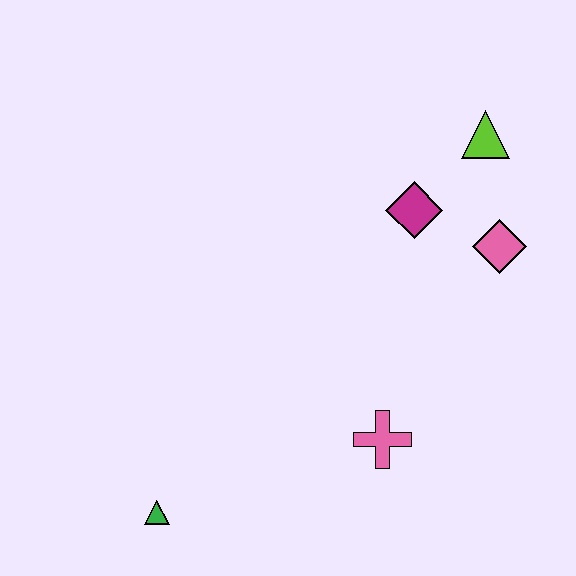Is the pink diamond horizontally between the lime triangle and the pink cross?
No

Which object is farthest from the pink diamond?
The green triangle is farthest from the pink diamond.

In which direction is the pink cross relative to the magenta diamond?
The pink cross is below the magenta diamond.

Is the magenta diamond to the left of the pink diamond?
Yes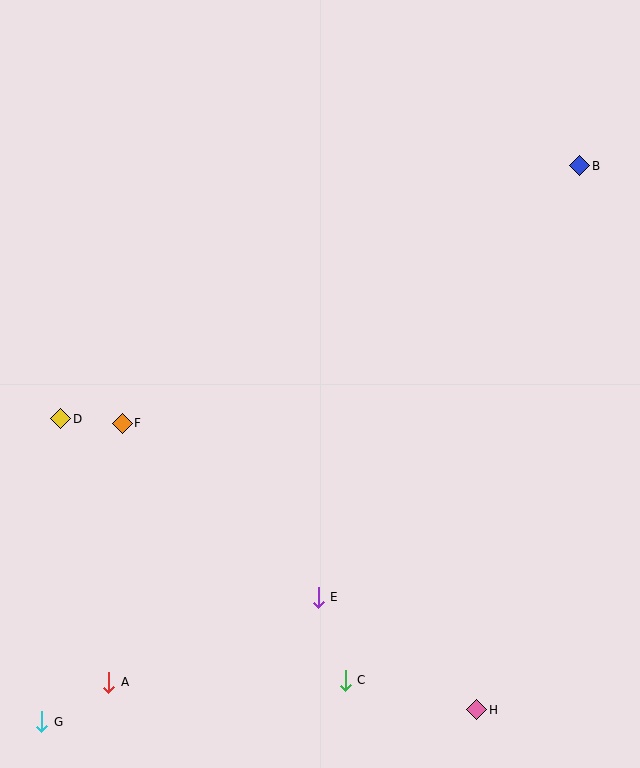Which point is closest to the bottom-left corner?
Point G is closest to the bottom-left corner.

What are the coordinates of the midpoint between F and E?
The midpoint between F and E is at (220, 510).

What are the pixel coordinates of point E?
Point E is at (318, 597).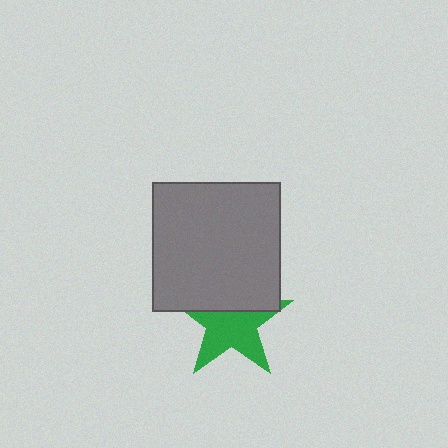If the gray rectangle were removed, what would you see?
You would see the complete green star.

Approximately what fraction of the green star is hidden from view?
Roughly 39% of the green star is hidden behind the gray rectangle.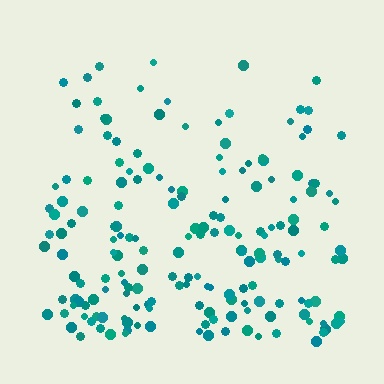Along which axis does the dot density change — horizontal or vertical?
Vertical.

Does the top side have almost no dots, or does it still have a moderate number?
Still a moderate number, just noticeably fewer than the bottom.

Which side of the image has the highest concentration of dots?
The bottom.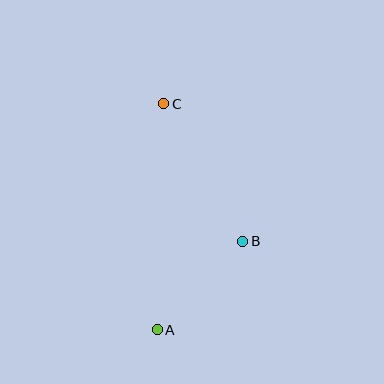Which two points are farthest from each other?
Points A and C are farthest from each other.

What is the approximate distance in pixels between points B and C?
The distance between B and C is approximately 159 pixels.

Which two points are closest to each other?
Points A and B are closest to each other.